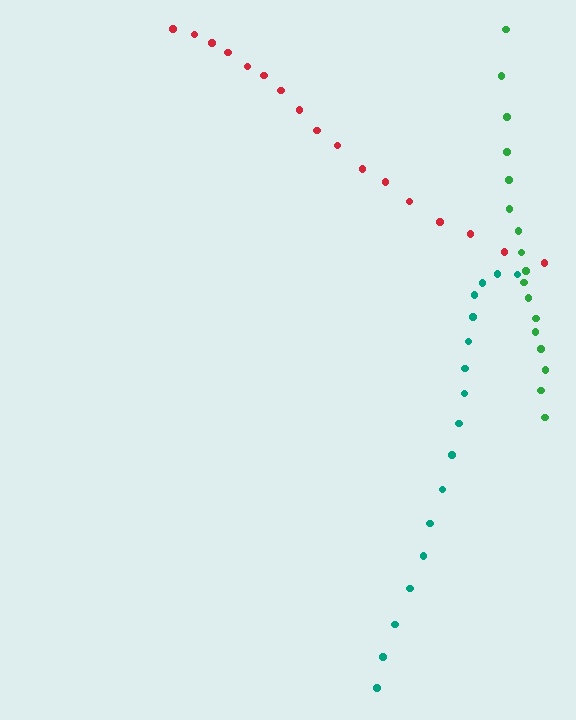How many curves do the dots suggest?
There are 3 distinct paths.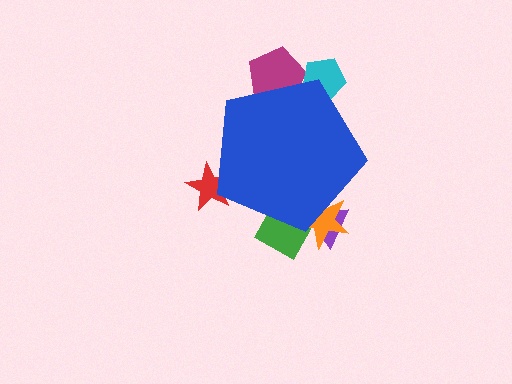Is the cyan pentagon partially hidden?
Yes, the cyan pentagon is partially hidden behind the blue pentagon.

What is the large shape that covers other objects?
A blue pentagon.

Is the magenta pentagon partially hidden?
Yes, the magenta pentagon is partially hidden behind the blue pentagon.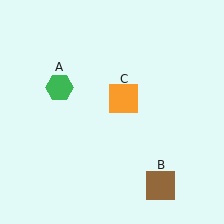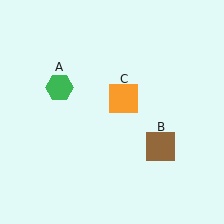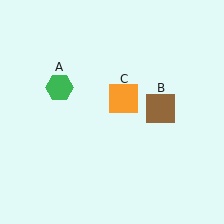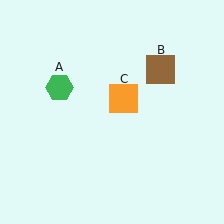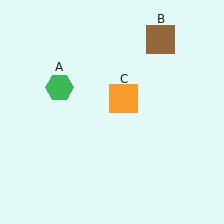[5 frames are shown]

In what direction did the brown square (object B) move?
The brown square (object B) moved up.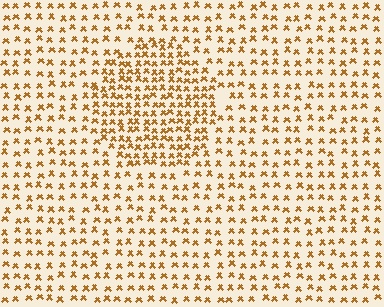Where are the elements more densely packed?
The elements are more densely packed inside the circle boundary.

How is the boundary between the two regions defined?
The boundary is defined by a change in element density (approximately 1.8x ratio). All elements are the same color, size, and shape.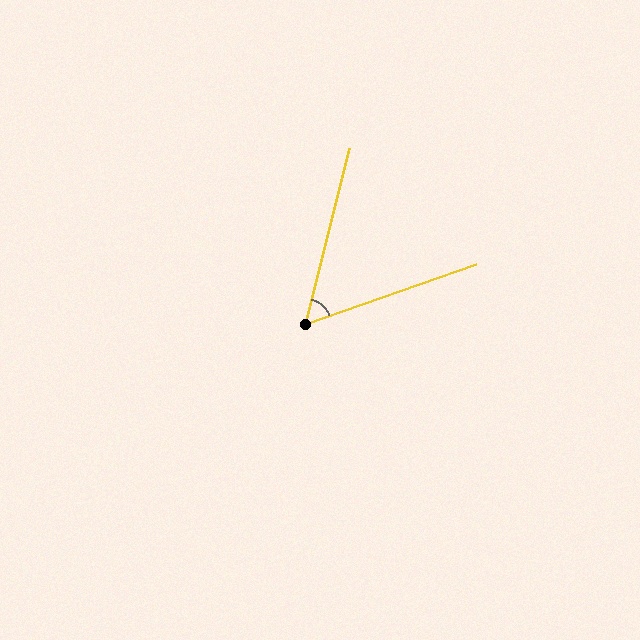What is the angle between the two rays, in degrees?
Approximately 57 degrees.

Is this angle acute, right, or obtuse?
It is acute.